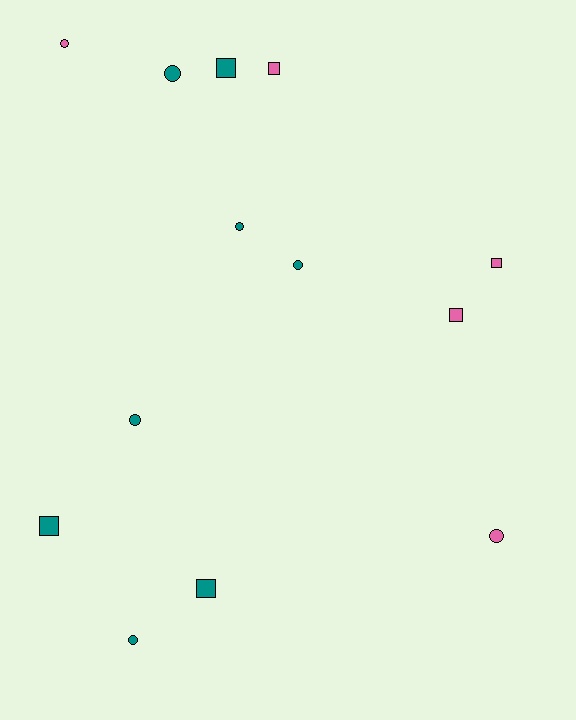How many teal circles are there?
There are 5 teal circles.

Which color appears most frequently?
Teal, with 8 objects.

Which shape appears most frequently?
Circle, with 7 objects.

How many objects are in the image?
There are 13 objects.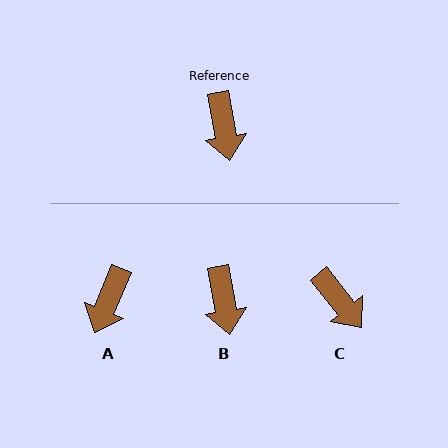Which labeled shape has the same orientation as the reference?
B.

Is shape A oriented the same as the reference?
No, it is off by about 32 degrees.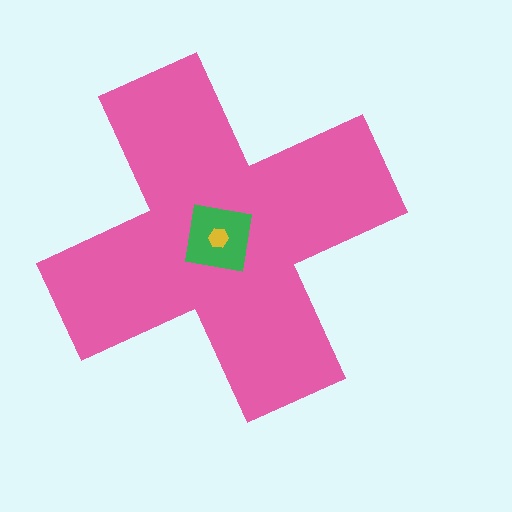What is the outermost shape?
The pink cross.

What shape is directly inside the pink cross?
The green square.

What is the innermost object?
The yellow hexagon.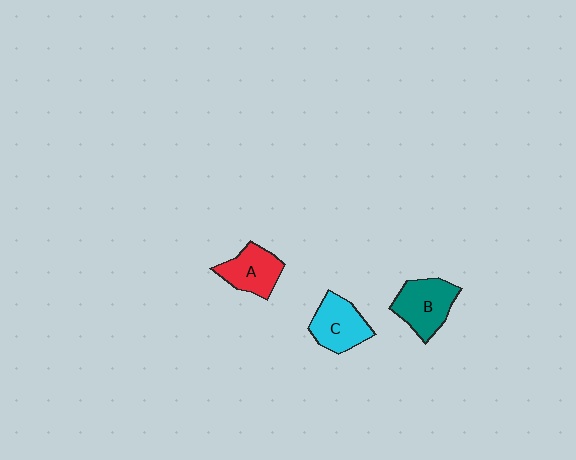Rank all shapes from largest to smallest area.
From largest to smallest: B (teal), C (cyan), A (red).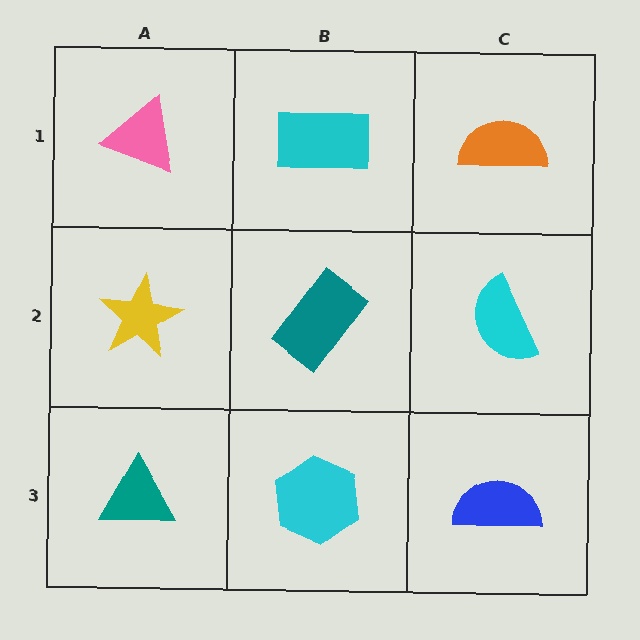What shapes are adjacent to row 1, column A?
A yellow star (row 2, column A), a cyan rectangle (row 1, column B).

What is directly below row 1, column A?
A yellow star.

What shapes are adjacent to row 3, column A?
A yellow star (row 2, column A), a cyan hexagon (row 3, column B).